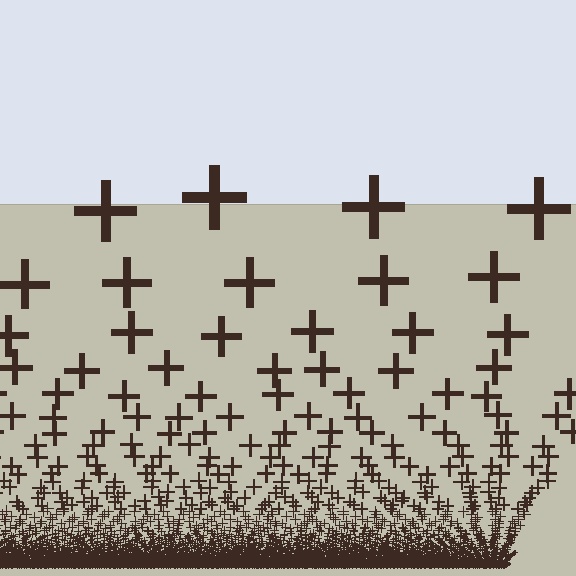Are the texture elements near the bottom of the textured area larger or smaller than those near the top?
Smaller. The gradient is inverted — elements near the bottom are smaller and denser.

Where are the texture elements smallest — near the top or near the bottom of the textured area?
Near the bottom.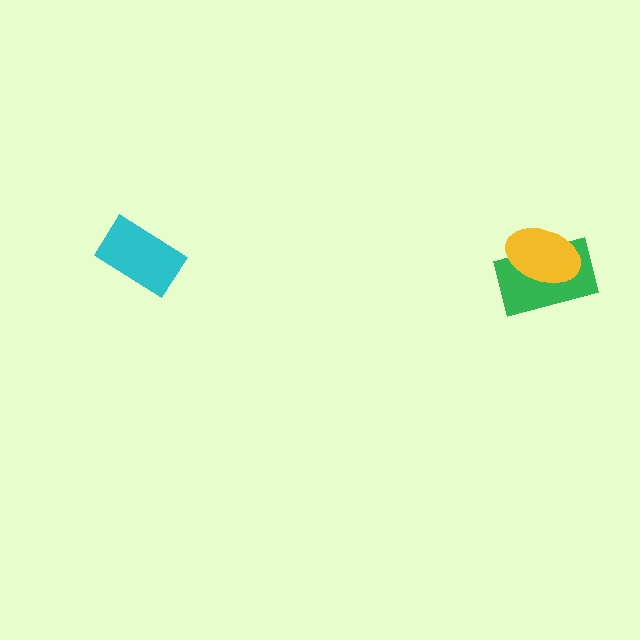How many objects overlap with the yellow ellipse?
1 object overlaps with the yellow ellipse.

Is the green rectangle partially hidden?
Yes, it is partially covered by another shape.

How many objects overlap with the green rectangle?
1 object overlaps with the green rectangle.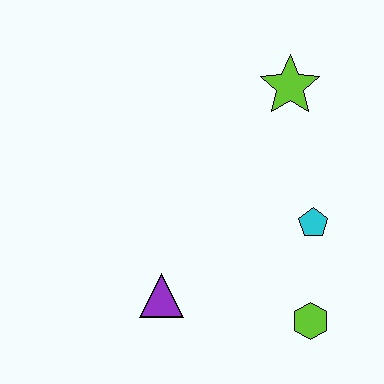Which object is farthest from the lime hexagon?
The lime star is farthest from the lime hexagon.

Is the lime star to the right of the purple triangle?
Yes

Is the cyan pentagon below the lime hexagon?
No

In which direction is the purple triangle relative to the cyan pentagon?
The purple triangle is to the left of the cyan pentagon.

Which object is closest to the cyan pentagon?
The lime hexagon is closest to the cyan pentagon.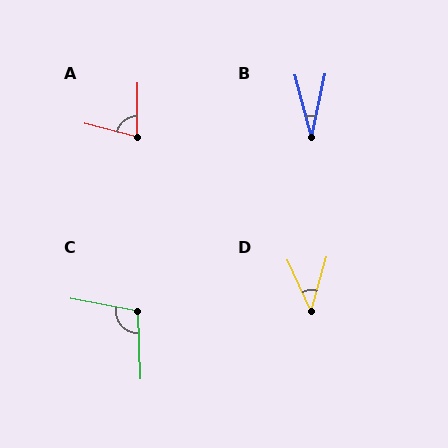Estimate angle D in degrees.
Approximately 39 degrees.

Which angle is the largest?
C, at approximately 103 degrees.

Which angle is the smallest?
B, at approximately 26 degrees.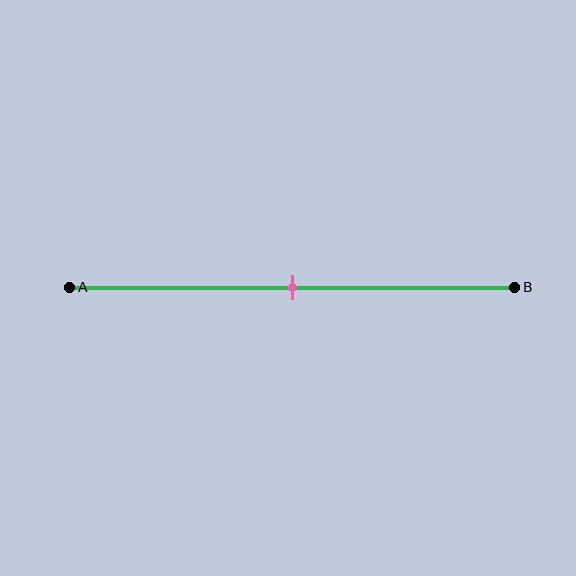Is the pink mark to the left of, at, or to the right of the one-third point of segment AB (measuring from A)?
The pink mark is to the right of the one-third point of segment AB.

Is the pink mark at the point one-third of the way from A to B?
No, the mark is at about 50% from A, not at the 33% one-third point.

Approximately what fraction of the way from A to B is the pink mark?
The pink mark is approximately 50% of the way from A to B.